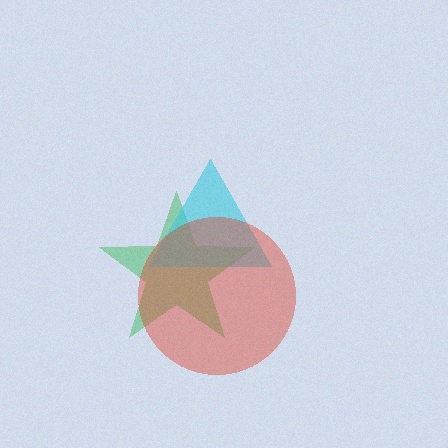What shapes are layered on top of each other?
The layered shapes are: a green star, a cyan triangle, a red circle.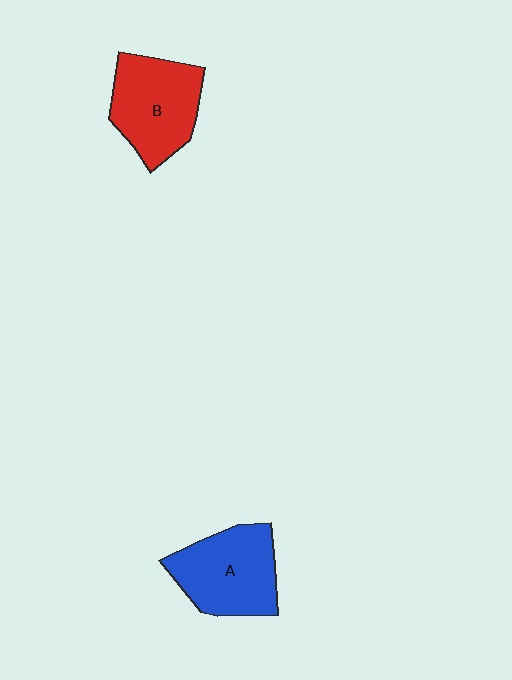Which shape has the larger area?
Shape A (blue).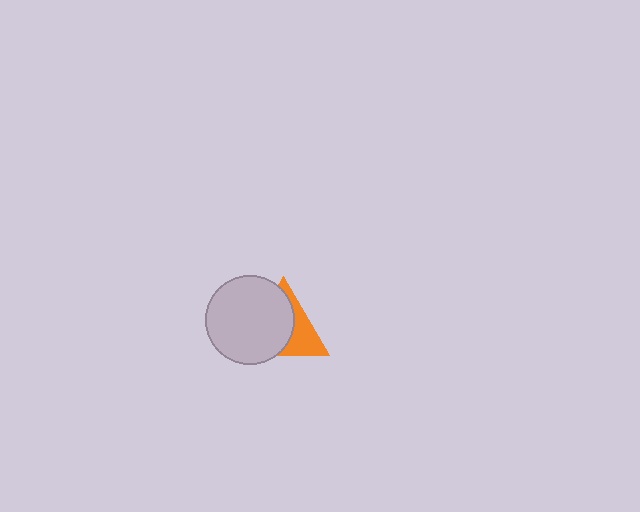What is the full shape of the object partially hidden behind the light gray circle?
The partially hidden object is an orange triangle.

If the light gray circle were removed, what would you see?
You would see the complete orange triangle.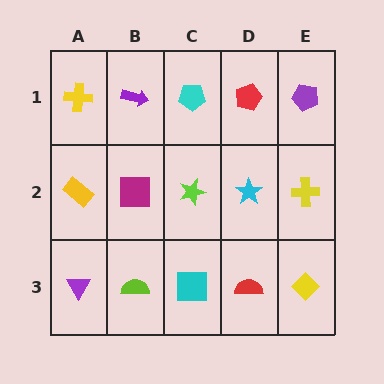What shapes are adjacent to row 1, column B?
A magenta square (row 2, column B), a yellow cross (row 1, column A), a cyan pentagon (row 1, column C).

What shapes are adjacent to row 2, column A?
A yellow cross (row 1, column A), a purple triangle (row 3, column A), a magenta square (row 2, column B).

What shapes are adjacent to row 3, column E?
A yellow cross (row 2, column E), a red semicircle (row 3, column D).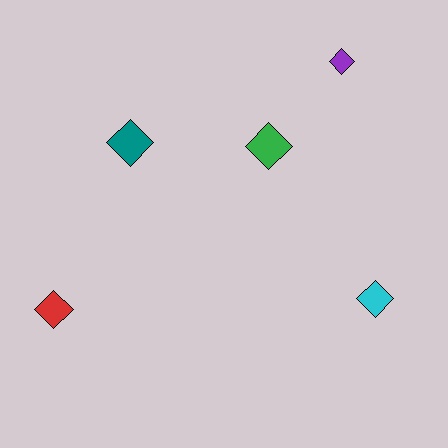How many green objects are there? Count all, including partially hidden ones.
There is 1 green object.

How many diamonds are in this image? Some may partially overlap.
There are 5 diamonds.